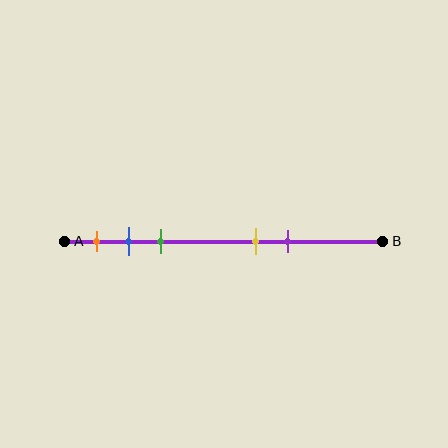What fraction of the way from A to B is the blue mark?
The blue mark is approximately 20% (0.2) of the way from A to B.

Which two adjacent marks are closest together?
The blue and green marks are the closest adjacent pair.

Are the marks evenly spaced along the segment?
No, the marks are not evenly spaced.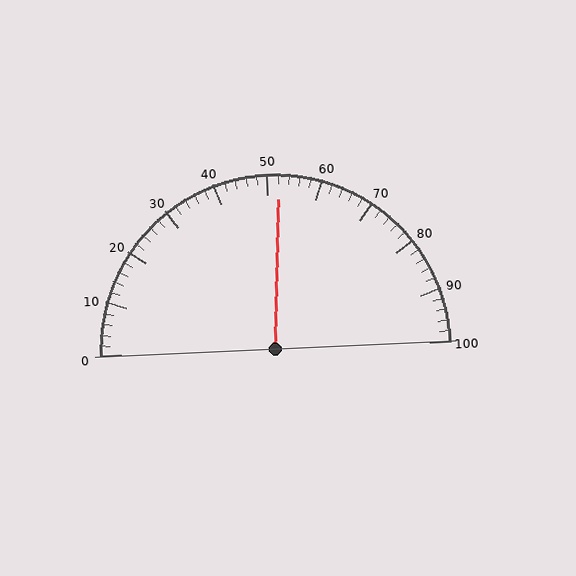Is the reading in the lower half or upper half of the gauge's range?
The reading is in the upper half of the range (0 to 100).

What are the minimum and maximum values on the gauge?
The gauge ranges from 0 to 100.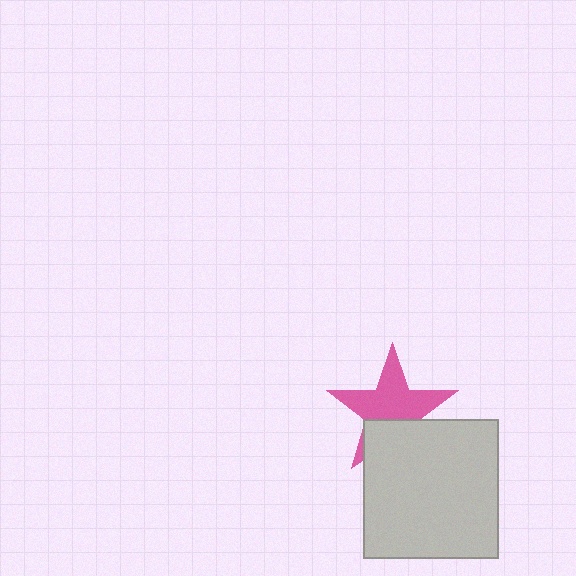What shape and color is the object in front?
The object in front is a light gray rectangle.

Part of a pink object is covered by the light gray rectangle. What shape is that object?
It is a star.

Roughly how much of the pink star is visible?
Most of it is visible (roughly 66%).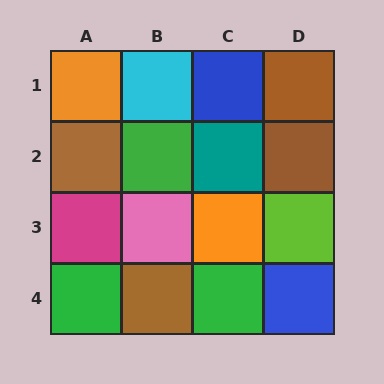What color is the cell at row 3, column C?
Orange.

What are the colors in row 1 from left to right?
Orange, cyan, blue, brown.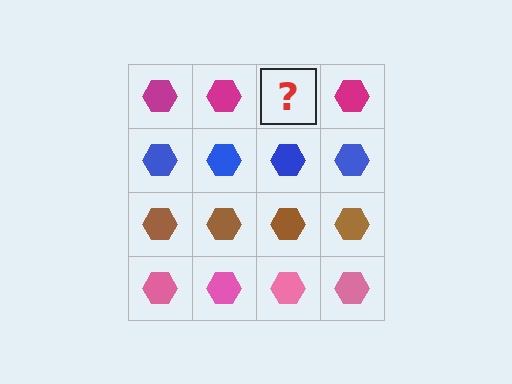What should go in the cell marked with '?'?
The missing cell should contain a magenta hexagon.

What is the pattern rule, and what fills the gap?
The rule is that each row has a consistent color. The gap should be filled with a magenta hexagon.